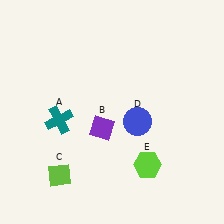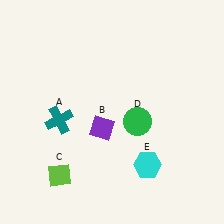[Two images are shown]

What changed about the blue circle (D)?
In Image 1, D is blue. In Image 2, it changed to green.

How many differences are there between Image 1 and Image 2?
There are 2 differences between the two images.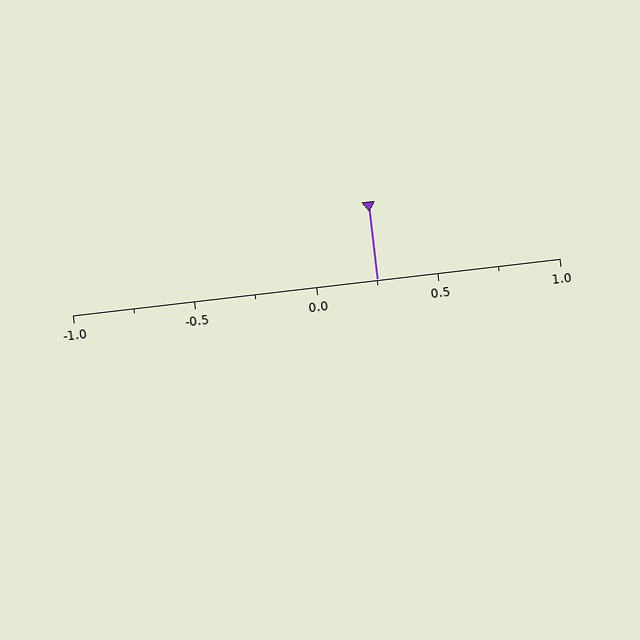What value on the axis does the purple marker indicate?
The marker indicates approximately 0.25.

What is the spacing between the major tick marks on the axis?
The major ticks are spaced 0.5 apart.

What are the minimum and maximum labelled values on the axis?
The axis runs from -1.0 to 1.0.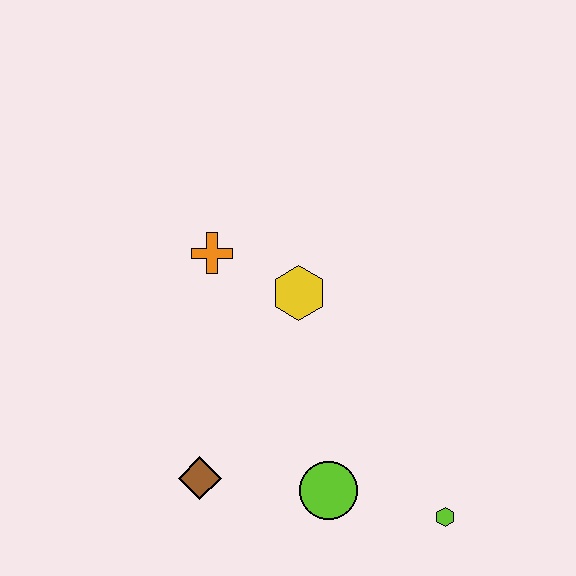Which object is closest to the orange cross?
The yellow hexagon is closest to the orange cross.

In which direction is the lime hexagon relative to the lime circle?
The lime hexagon is to the right of the lime circle.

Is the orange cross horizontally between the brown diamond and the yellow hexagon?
Yes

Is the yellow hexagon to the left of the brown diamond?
No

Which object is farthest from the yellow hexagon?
The lime hexagon is farthest from the yellow hexagon.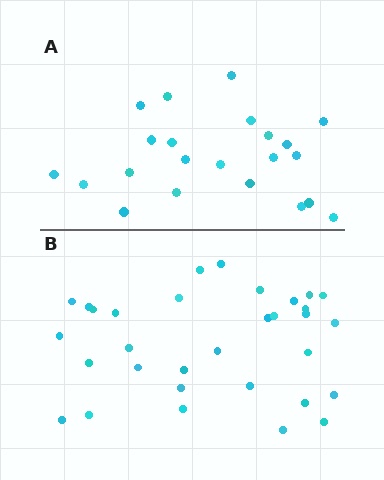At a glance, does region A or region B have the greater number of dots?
Region B (the bottom region) has more dots.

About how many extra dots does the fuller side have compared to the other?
Region B has roughly 10 or so more dots than region A.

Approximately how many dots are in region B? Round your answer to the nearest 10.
About 30 dots. (The exact count is 32, which rounds to 30.)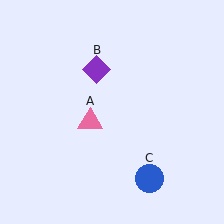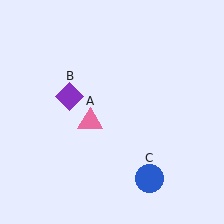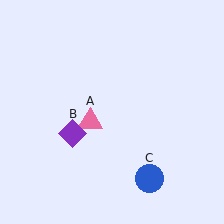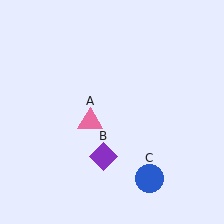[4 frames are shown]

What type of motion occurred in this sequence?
The purple diamond (object B) rotated counterclockwise around the center of the scene.